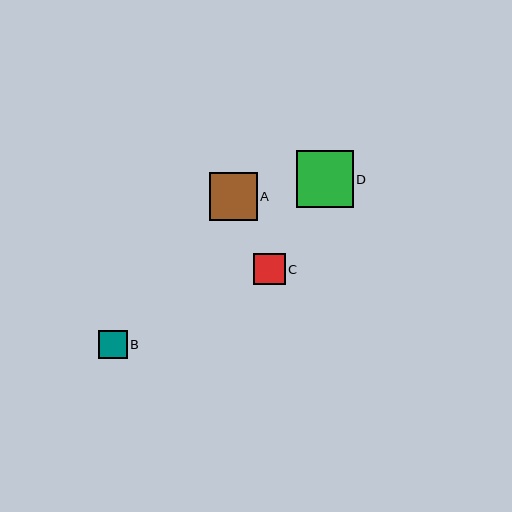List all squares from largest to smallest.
From largest to smallest: D, A, C, B.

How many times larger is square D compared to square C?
Square D is approximately 1.8 times the size of square C.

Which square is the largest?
Square D is the largest with a size of approximately 57 pixels.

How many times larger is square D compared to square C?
Square D is approximately 1.8 times the size of square C.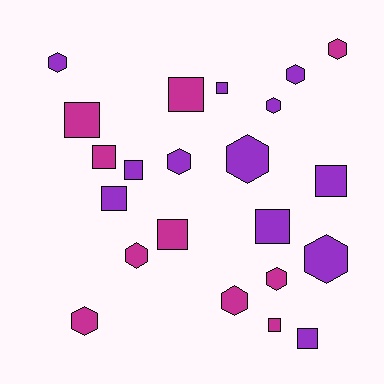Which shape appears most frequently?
Hexagon, with 11 objects.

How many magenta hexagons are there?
There are 5 magenta hexagons.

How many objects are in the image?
There are 22 objects.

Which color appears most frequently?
Purple, with 12 objects.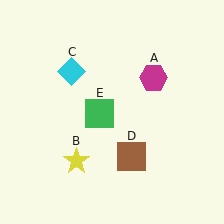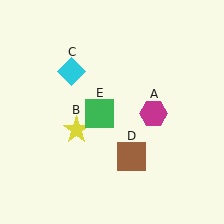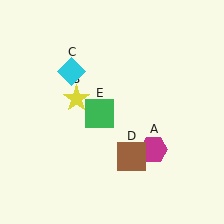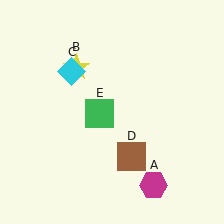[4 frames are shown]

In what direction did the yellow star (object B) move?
The yellow star (object B) moved up.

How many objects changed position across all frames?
2 objects changed position: magenta hexagon (object A), yellow star (object B).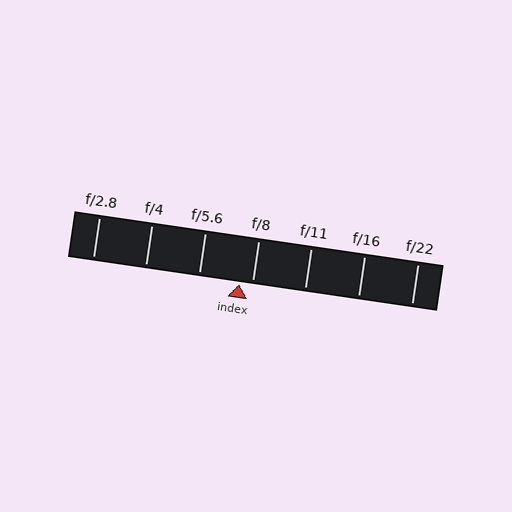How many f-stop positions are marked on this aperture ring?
There are 7 f-stop positions marked.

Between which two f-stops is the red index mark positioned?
The index mark is between f/5.6 and f/8.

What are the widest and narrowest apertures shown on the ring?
The widest aperture shown is f/2.8 and the narrowest is f/22.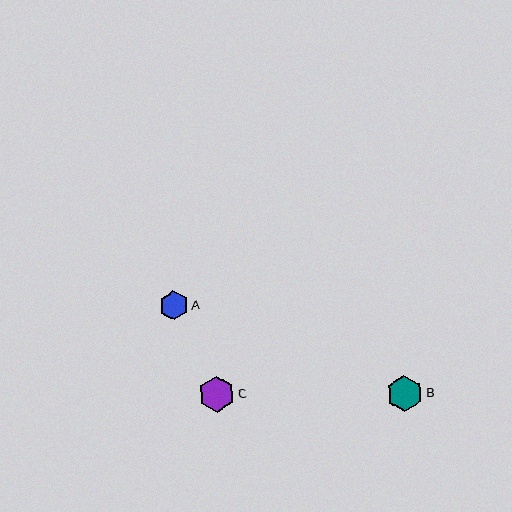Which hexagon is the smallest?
Hexagon A is the smallest with a size of approximately 29 pixels.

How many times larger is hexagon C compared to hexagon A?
Hexagon C is approximately 1.3 times the size of hexagon A.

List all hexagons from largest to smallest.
From largest to smallest: C, B, A.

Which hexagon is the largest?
Hexagon C is the largest with a size of approximately 37 pixels.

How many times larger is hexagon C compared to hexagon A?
Hexagon C is approximately 1.3 times the size of hexagon A.